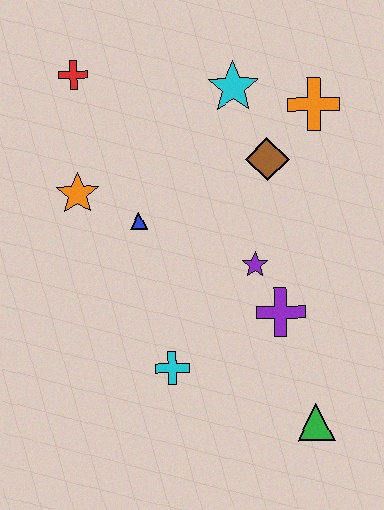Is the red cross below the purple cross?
No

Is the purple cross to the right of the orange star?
Yes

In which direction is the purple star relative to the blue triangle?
The purple star is to the right of the blue triangle.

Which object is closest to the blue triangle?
The orange star is closest to the blue triangle.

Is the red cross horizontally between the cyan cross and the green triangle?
No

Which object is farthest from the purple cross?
The red cross is farthest from the purple cross.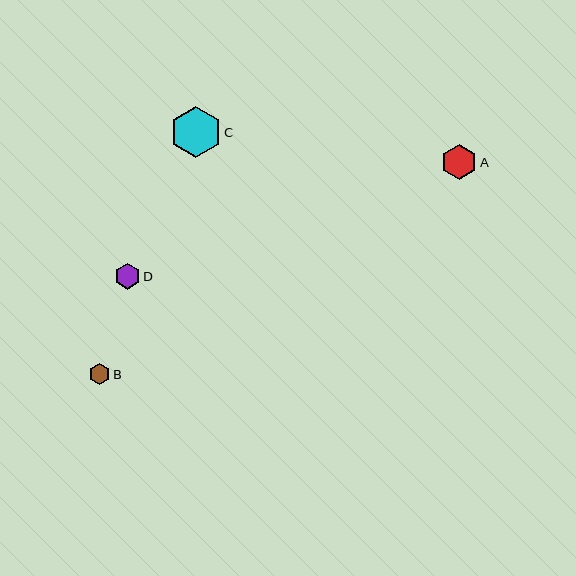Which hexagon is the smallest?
Hexagon B is the smallest with a size of approximately 20 pixels.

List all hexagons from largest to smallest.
From largest to smallest: C, A, D, B.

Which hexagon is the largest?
Hexagon C is the largest with a size of approximately 51 pixels.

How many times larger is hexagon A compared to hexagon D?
Hexagon A is approximately 1.3 times the size of hexagon D.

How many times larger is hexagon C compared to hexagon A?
Hexagon C is approximately 1.5 times the size of hexagon A.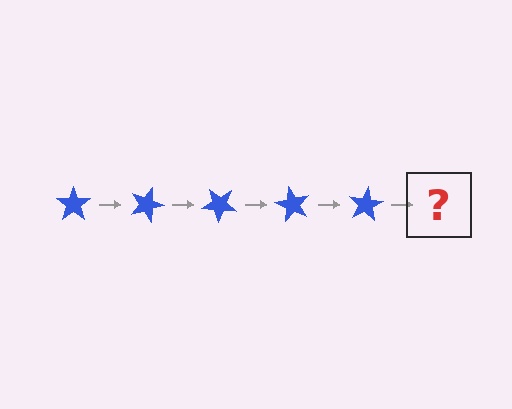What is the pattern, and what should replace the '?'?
The pattern is that the star rotates 20 degrees each step. The '?' should be a blue star rotated 100 degrees.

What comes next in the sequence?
The next element should be a blue star rotated 100 degrees.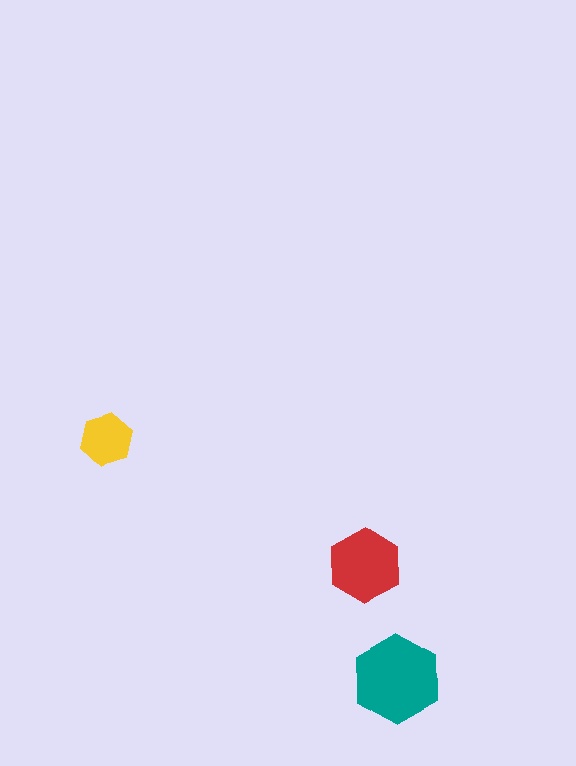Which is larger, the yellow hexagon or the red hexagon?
The red one.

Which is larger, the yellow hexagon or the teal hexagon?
The teal one.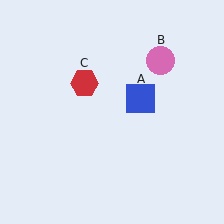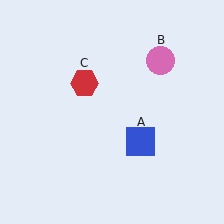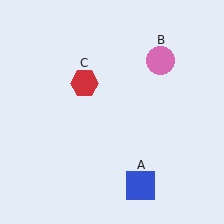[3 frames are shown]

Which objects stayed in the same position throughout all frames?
Pink circle (object B) and red hexagon (object C) remained stationary.